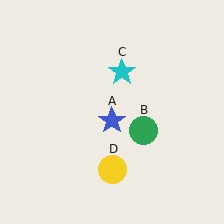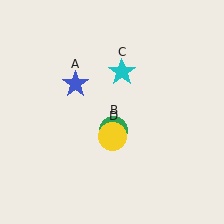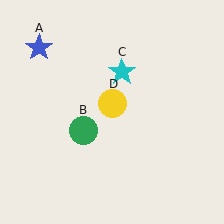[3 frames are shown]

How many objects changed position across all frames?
3 objects changed position: blue star (object A), green circle (object B), yellow circle (object D).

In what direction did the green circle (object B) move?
The green circle (object B) moved left.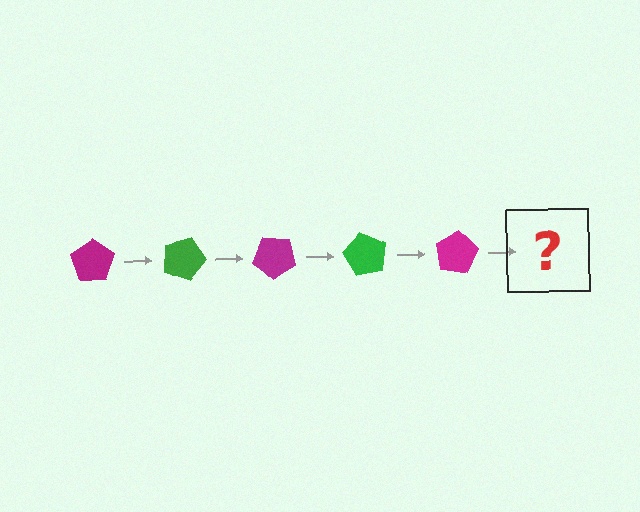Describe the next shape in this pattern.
It should be a green pentagon, rotated 100 degrees from the start.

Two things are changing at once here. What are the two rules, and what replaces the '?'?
The two rules are that it rotates 20 degrees each step and the color cycles through magenta and green. The '?' should be a green pentagon, rotated 100 degrees from the start.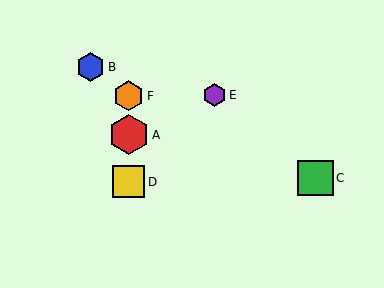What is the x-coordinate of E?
Object E is at x≈214.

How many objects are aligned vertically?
3 objects (A, D, F) are aligned vertically.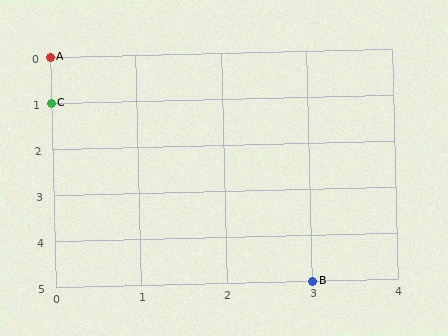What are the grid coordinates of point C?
Point C is at grid coordinates (0, 1).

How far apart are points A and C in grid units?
Points A and C are 1 row apart.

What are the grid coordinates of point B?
Point B is at grid coordinates (3, 5).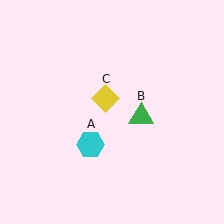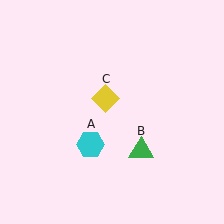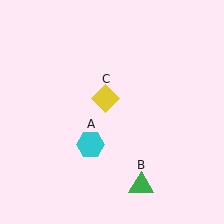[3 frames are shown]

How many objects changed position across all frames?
1 object changed position: green triangle (object B).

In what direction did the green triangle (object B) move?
The green triangle (object B) moved down.